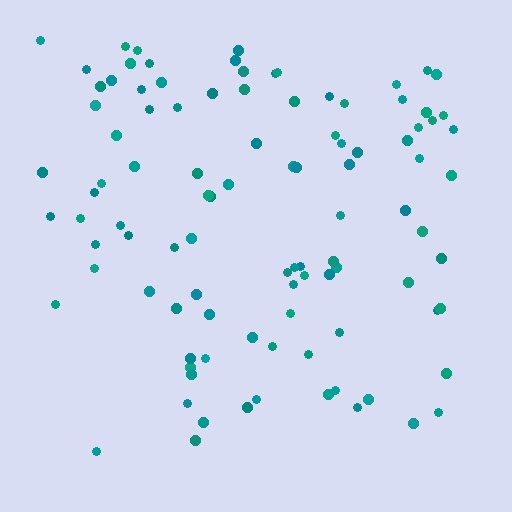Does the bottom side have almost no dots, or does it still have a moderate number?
Still a moderate number, just noticeably fewer than the top.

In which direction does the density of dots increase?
From bottom to top, with the top side densest.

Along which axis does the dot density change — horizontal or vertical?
Vertical.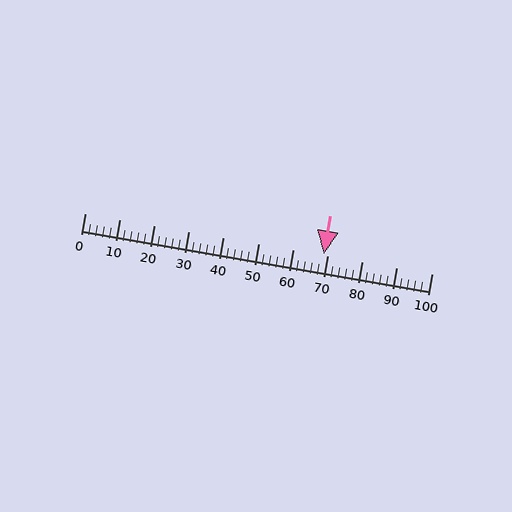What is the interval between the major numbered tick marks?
The major tick marks are spaced 10 units apart.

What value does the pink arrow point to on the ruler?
The pink arrow points to approximately 69.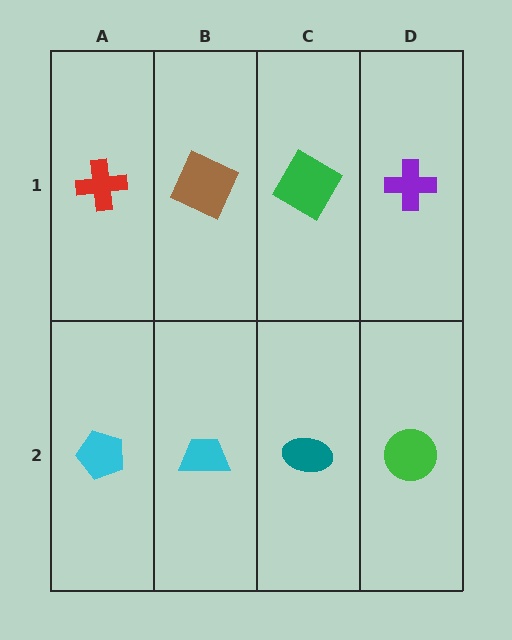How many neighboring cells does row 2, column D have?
2.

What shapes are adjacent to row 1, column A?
A cyan pentagon (row 2, column A), a brown square (row 1, column B).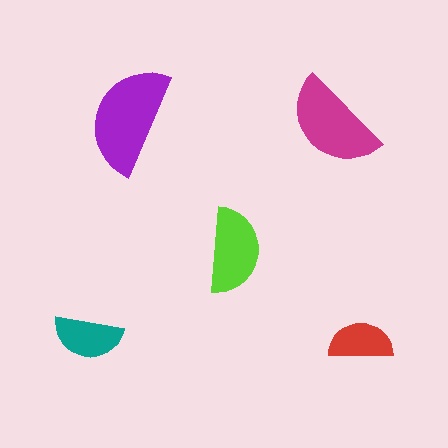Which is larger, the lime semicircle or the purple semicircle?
The purple one.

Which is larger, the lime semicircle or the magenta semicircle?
The magenta one.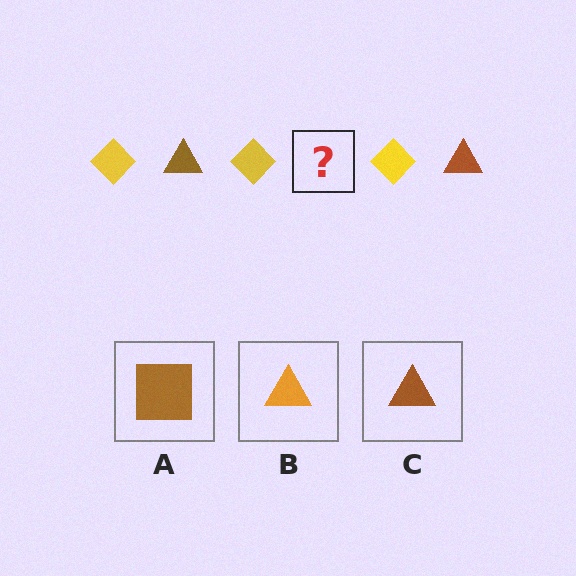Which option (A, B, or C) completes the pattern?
C.